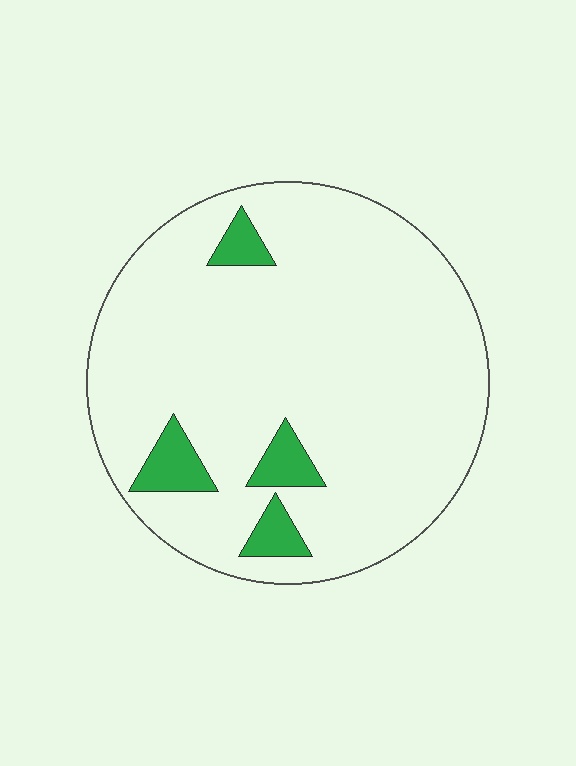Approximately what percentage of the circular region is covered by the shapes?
Approximately 10%.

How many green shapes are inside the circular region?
4.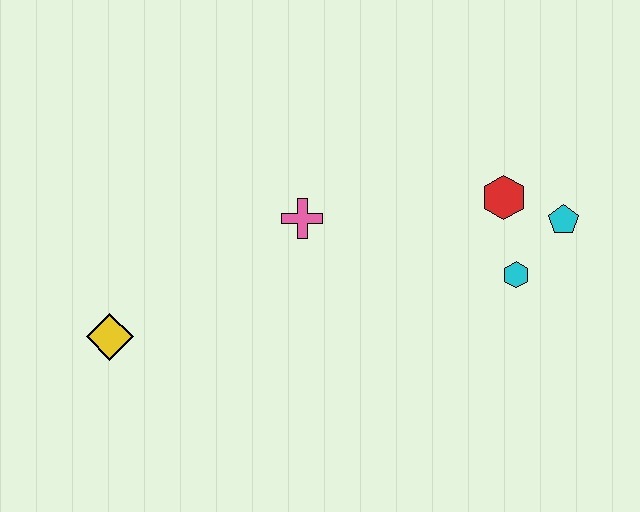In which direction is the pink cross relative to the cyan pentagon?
The pink cross is to the left of the cyan pentagon.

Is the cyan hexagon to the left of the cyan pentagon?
Yes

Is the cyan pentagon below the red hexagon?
Yes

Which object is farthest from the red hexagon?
The yellow diamond is farthest from the red hexagon.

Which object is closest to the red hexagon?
The cyan pentagon is closest to the red hexagon.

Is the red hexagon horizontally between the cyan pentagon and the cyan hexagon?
No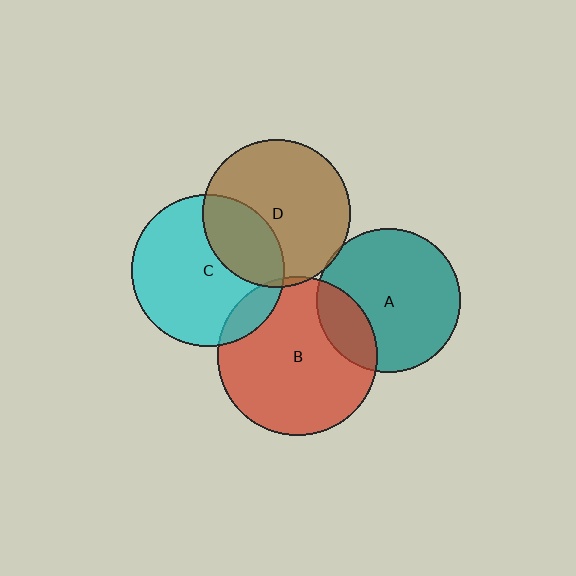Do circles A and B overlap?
Yes.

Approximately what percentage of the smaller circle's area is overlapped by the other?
Approximately 20%.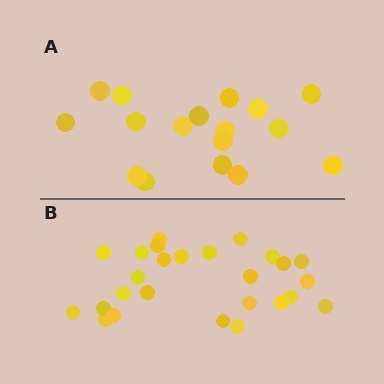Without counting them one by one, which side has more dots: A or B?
Region B (the bottom region) has more dots.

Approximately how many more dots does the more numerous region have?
Region B has roughly 8 or so more dots than region A.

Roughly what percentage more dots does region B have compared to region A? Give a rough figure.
About 55% more.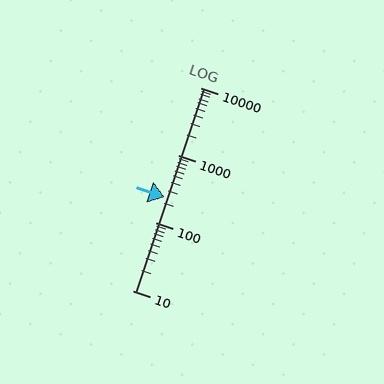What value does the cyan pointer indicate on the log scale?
The pointer indicates approximately 240.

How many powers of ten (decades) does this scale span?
The scale spans 3 decades, from 10 to 10000.